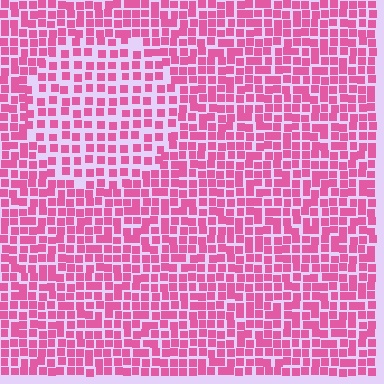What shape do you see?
I see a circle.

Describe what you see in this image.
The image contains small pink elements arranged at two different densities. A circle-shaped region is visible where the elements are less densely packed than the surrounding area.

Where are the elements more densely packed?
The elements are more densely packed outside the circle boundary.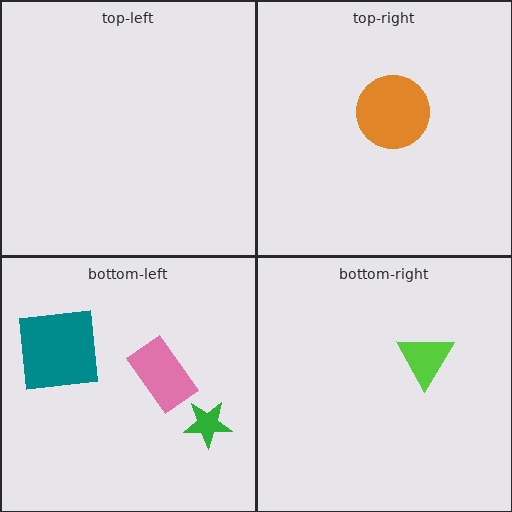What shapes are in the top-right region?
The orange circle.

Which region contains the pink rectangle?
The bottom-left region.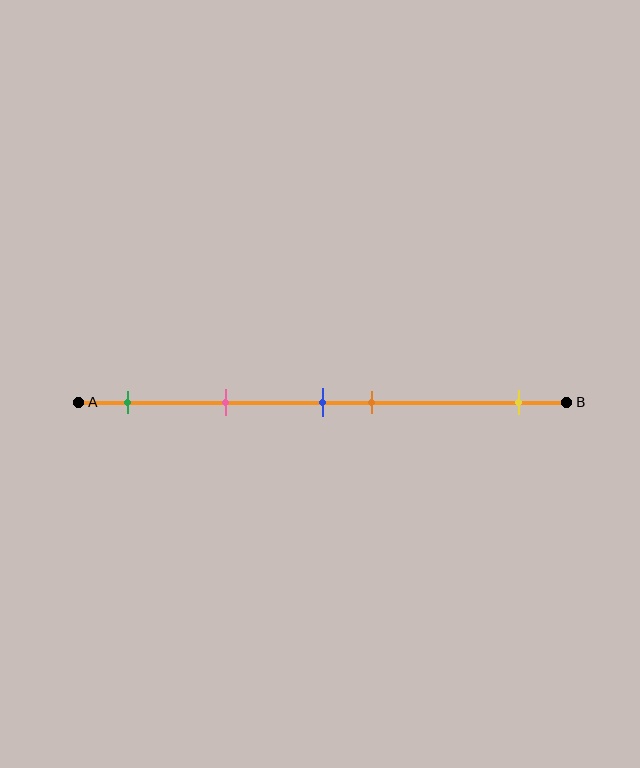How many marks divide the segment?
There are 5 marks dividing the segment.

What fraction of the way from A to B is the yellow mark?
The yellow mark is approximately 90% (0.9) of the way from A to B.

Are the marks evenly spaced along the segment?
No, the marks are not evenly spaced.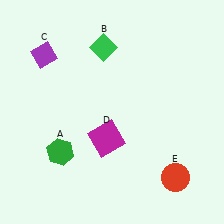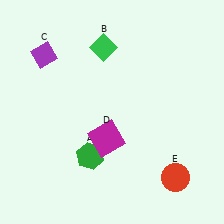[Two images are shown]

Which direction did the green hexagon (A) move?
The green hexagon (A) moved right.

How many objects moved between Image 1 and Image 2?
1 object moved between the two images.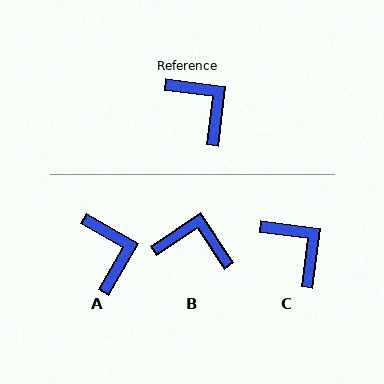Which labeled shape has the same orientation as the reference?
C.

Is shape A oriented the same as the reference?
No, it is off by about 23 degrees.